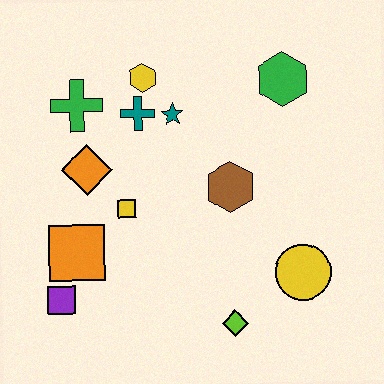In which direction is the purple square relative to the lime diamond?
The purple square is to the left of the lime diamond.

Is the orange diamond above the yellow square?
Yes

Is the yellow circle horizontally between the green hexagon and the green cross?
No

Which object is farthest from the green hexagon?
The purple square is farthest from the green hexagon.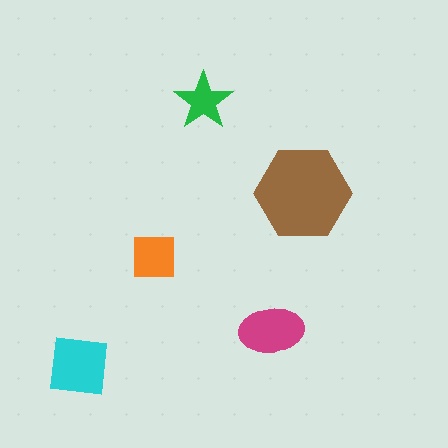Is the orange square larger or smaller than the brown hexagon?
Smaller.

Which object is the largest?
The brown hexagon.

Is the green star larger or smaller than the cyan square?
Smaller.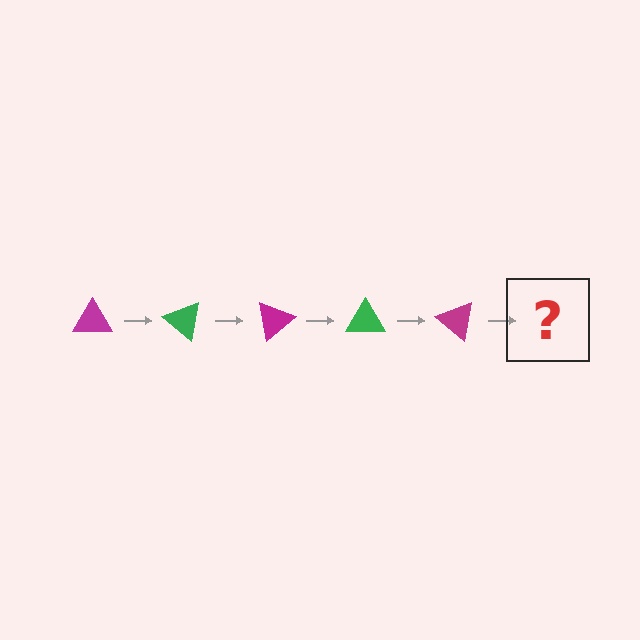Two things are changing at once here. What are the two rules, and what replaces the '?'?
The two rules are that it rotates 40 degrees each step and the color cycles through magenta and green. The '?' should be a green triangle, rotated 200 degrees from the start.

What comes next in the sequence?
The next element should be a green triangle, rotated 200 degrees from the start.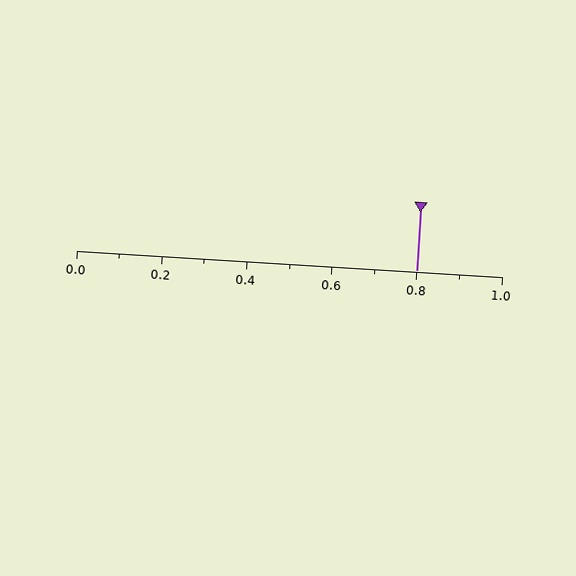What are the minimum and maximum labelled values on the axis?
The axis runs from 0.0 to 1.0.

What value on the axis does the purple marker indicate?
The marker indicates approximately 0.8.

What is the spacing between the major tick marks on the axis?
The major ticks are spaced 0.2 apart.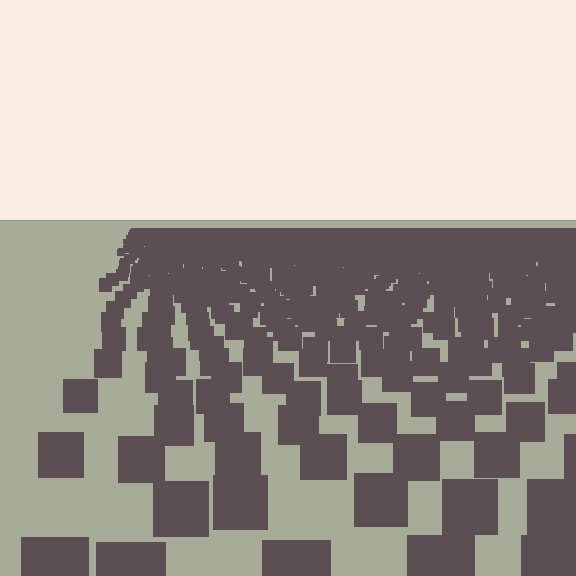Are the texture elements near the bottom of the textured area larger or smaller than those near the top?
Larger. Near the bottom, elements are closer to the viewer and appear at a bigger on-screen size.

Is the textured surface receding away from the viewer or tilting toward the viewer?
The surface is receding away from the viewer. Texture elements get smaller and denser toward the top.